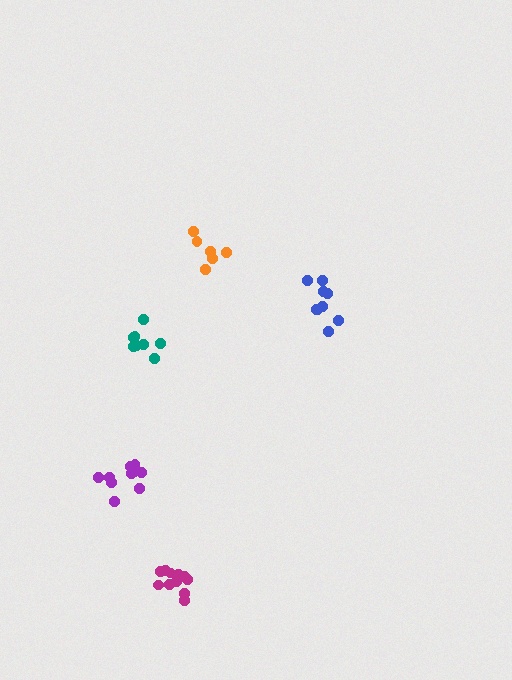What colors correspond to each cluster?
The clusters are colored: blue, orange, teal, magenta, purple.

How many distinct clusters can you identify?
There are 5 distinct clusters.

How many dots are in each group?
Group 1: 9 dots, Group 2: 6 dots, Group 3: 8 dots, Group 4: 12 dots, Group 5: 11 dots (46 total).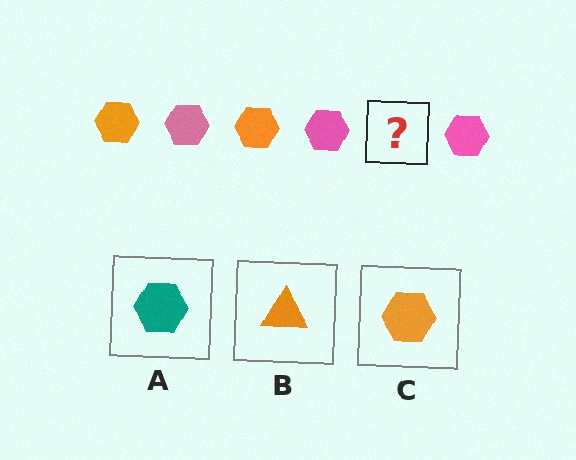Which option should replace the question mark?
Option C.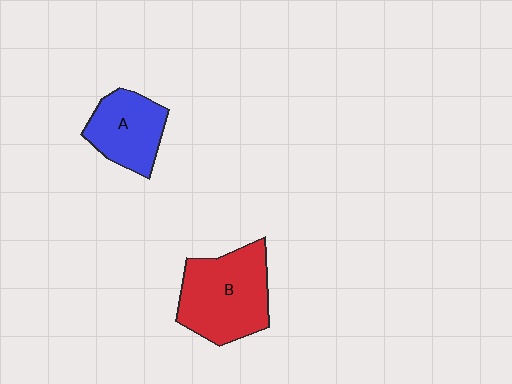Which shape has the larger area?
Shape B (red).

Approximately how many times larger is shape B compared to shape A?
Approximately 1.5 times.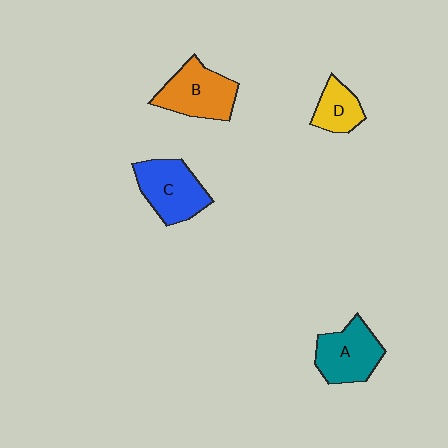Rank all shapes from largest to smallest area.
From largest to smallest: B (orange), C (blue), A (teal), D (yellow).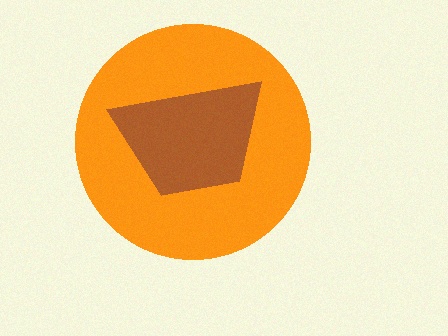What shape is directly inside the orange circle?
The brown trapezoid.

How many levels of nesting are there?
2.